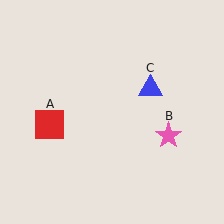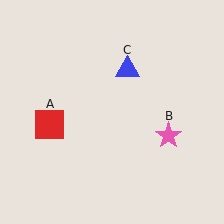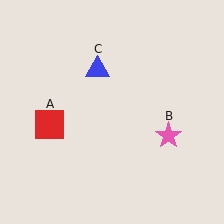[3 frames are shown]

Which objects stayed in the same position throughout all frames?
Red square (object A) and pink star (object B) remained stationary.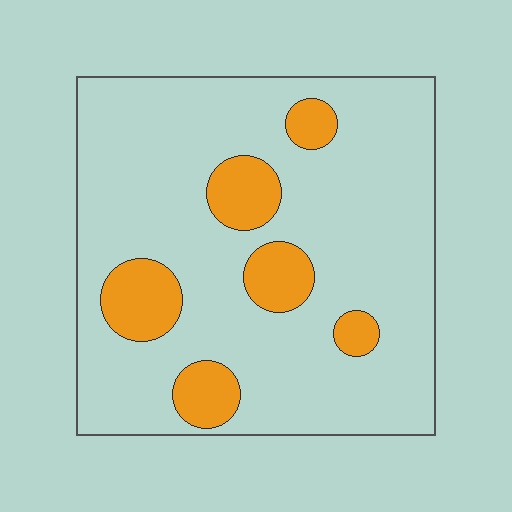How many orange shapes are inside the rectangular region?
6.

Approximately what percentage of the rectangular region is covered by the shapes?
Approximately 15%.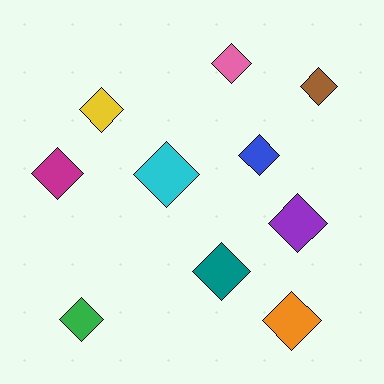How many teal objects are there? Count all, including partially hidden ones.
There is 1 teal object.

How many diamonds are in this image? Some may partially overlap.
There are 10 diamonds.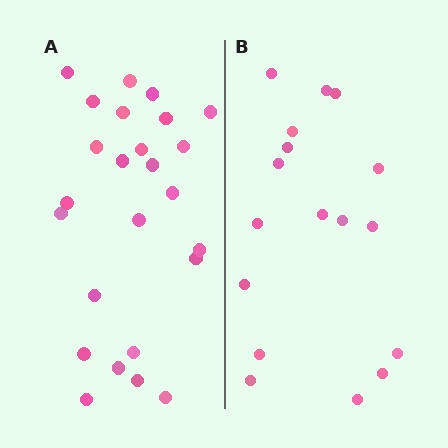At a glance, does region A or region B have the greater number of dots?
Region A (the left region) has more dots.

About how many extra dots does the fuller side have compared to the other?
Region A has roughly 8 or so more dots than region B.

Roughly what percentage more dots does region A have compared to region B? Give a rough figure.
About 45% more.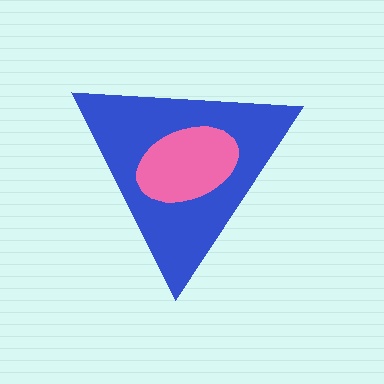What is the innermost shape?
The pink ellipse.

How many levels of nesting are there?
2.